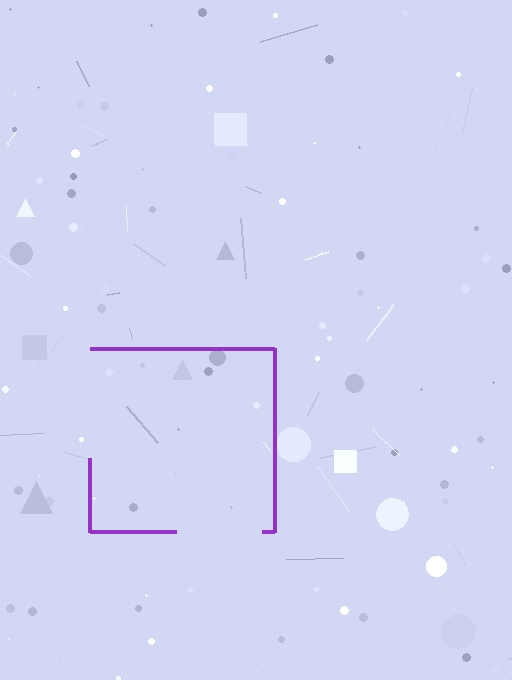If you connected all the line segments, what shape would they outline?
They would outline a square.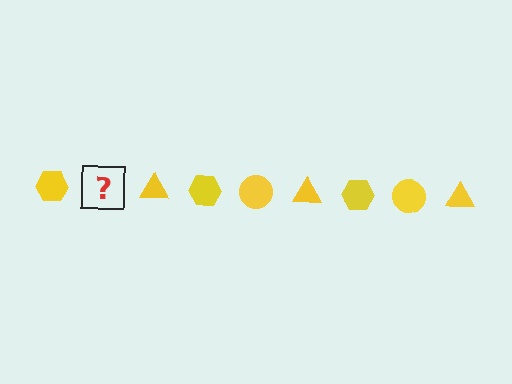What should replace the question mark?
The question mark should be replaced with a yellow circle.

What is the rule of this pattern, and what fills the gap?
The rule is that the pattern cycles through hexagon, circle, triangle shapes in yellow. The gap should be filled with a yellow circle.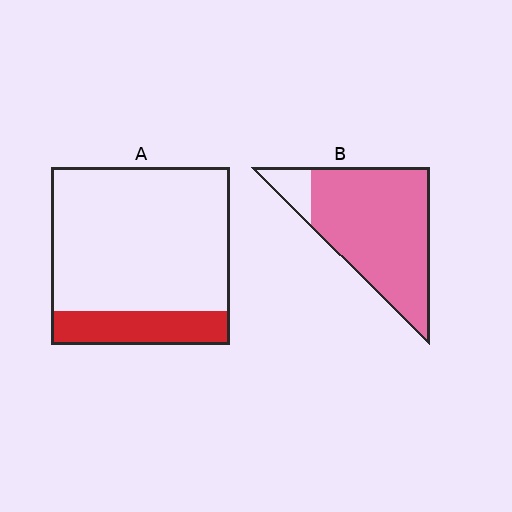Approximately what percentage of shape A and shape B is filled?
A is approximately 20% and B is approximately 90%.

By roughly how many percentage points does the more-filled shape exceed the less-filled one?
By roughly 70 percentage points (B over A).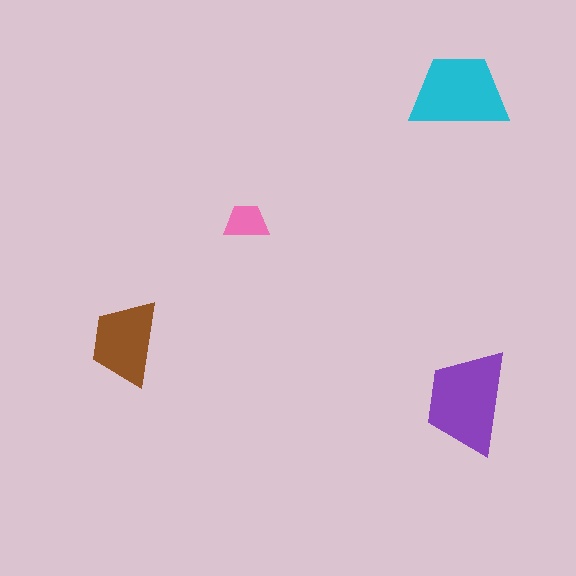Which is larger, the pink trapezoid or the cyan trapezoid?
The cyan one.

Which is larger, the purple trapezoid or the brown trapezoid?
The purple one.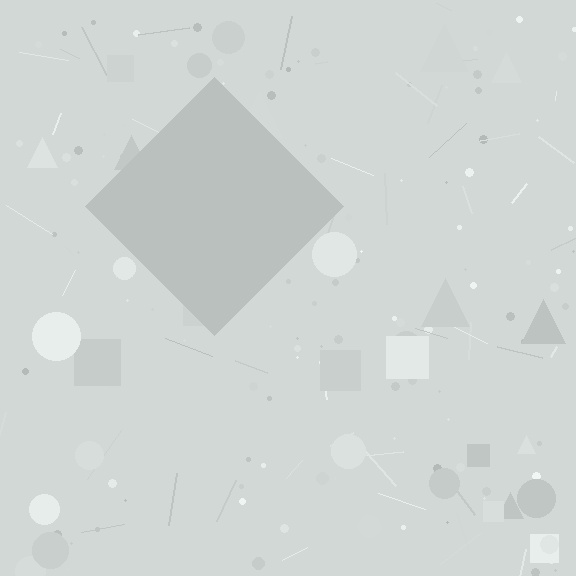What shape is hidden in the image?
A diamond is hidden in the image.